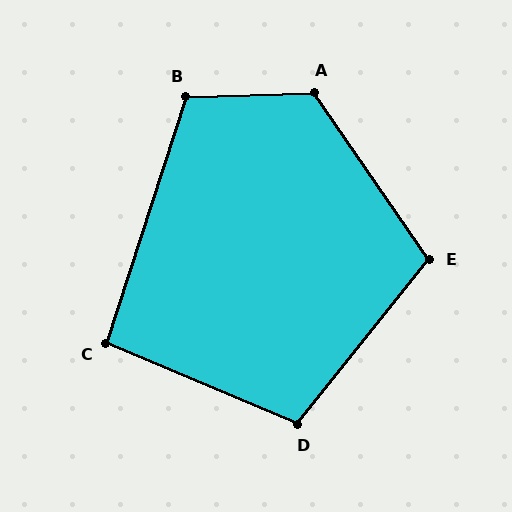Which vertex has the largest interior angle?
A, at approximately 122 degrees.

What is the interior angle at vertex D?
Approximately 106 degrees (obtuse).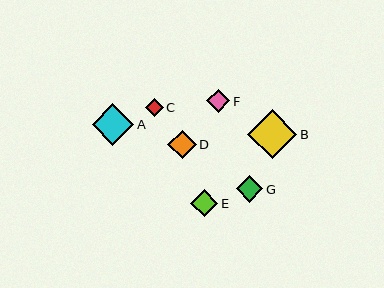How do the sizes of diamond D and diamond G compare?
Diamond D and diamond G are approximately the same size.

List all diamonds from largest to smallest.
From largest to smallest: B, A, D, E, G, F, C.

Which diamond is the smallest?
Diamond C is the smallest with a size of approximately 17 pixels.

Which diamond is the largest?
Diamond B is the largest with a size of approximately 49 pixels.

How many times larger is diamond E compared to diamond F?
Diamond E is approximately 1.2 times the size of diamond F.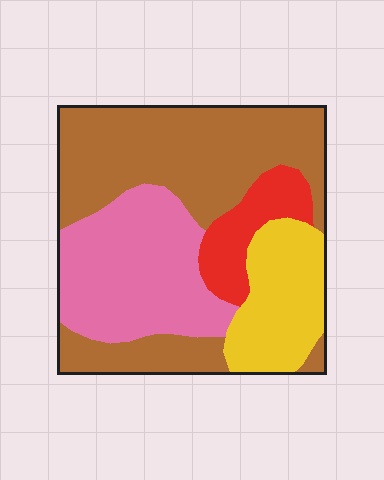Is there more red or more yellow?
Yellow.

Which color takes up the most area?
Brown, at roughly 45%.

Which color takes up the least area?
Red, at roughly 10%.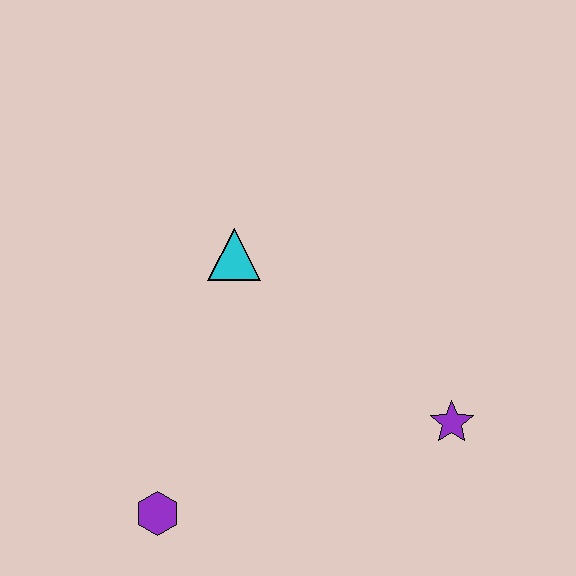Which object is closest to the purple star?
The cyan triangle is closest to the purple star.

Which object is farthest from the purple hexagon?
The purple star is farthest from the purple hexagon.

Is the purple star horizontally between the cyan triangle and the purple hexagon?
No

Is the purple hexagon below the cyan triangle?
Yes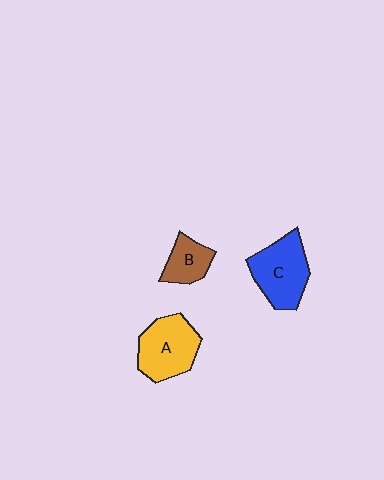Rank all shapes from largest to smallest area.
From largest to smallest: C (blue), A (yellow), B (brown).